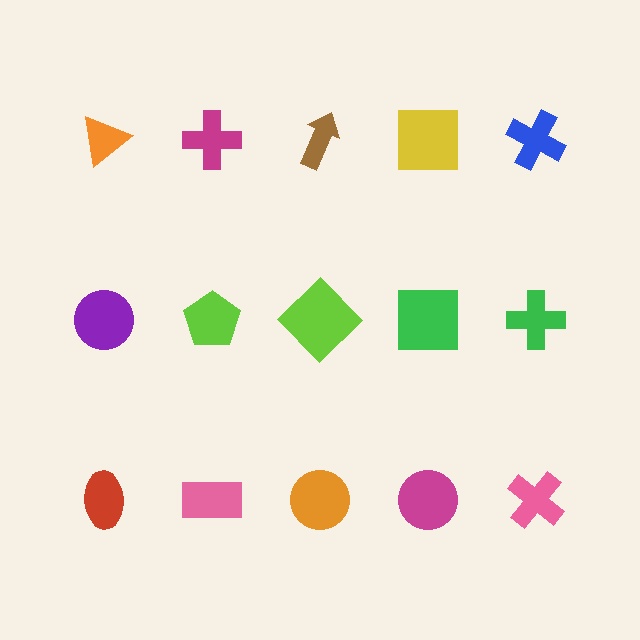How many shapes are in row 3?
5 shapes.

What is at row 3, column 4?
A magenta circle.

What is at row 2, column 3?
A lime diamond.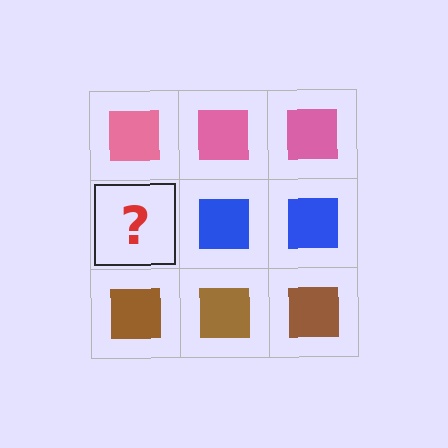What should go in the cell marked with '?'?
The missing cell should contain a blue square.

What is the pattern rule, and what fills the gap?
The rule is that each row has a consistent color. The gap should be filled with a blue square.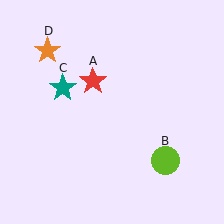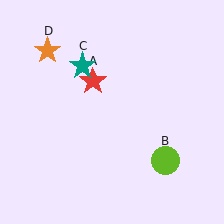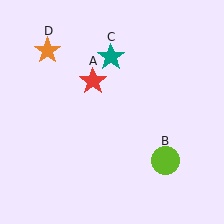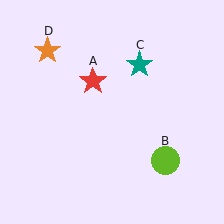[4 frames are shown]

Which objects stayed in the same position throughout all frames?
Red star (object A) and lime circle (object B) and orange star (object D) remained stationary.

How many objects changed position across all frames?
1 object changed position: teal star (object C).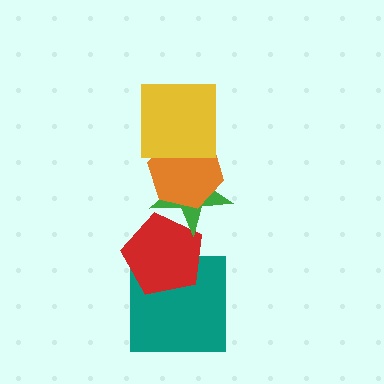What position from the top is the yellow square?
The yellow square is 1st from the top.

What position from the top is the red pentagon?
The red pentagon is 4th from the top.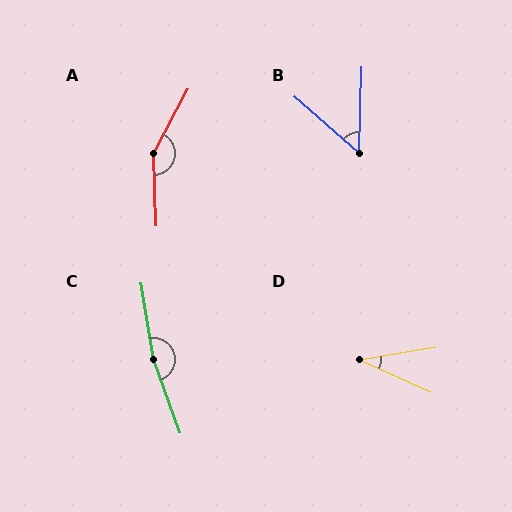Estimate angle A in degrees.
Approximately 150 degrees.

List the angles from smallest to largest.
D (34°), B (51°), A (150°), C (170°).